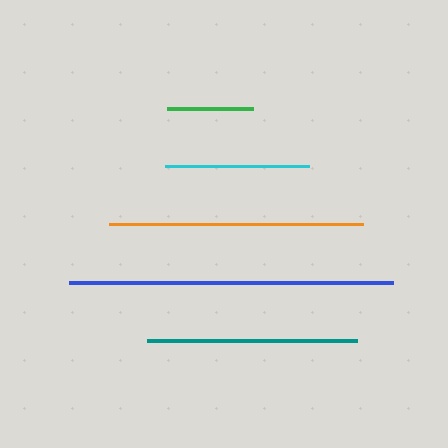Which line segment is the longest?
The blue line is the longest at approximately 323 pixels.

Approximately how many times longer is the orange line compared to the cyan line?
The orange line is approximately 1.8 times the length of the cyan line.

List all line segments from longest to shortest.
From longest to shortest: blue, orange, teal, cyan, green.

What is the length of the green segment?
The green segment is approximately 86 pixels long.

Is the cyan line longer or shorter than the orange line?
The orange line is longer than the cyan line.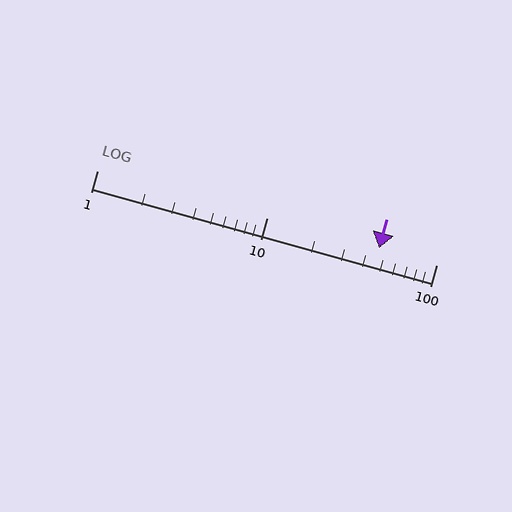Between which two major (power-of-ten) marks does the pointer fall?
The pointer is between 10 and 100.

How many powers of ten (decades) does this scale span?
The scale spans 2 decades, from 1 to 100.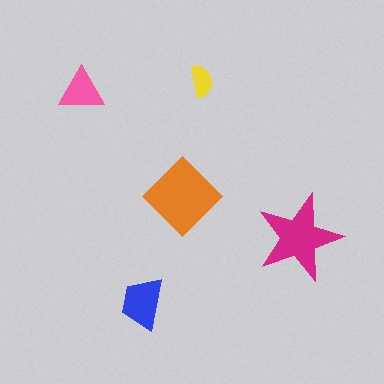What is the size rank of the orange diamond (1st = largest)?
1st.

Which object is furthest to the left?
The pink triangle is leftmost.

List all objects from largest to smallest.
The orange diamond, the magenta star, the blue trapezoid, the pink triangle, the yellow semicircle.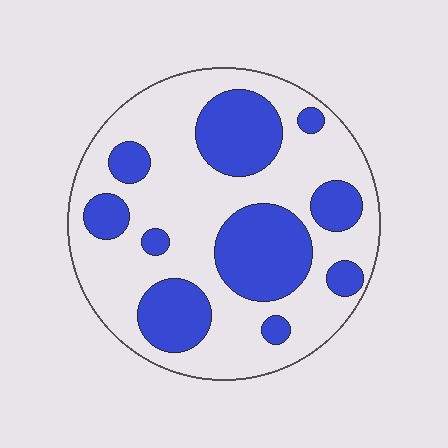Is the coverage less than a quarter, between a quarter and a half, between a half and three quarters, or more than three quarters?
Between a quarter and a half.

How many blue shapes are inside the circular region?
10.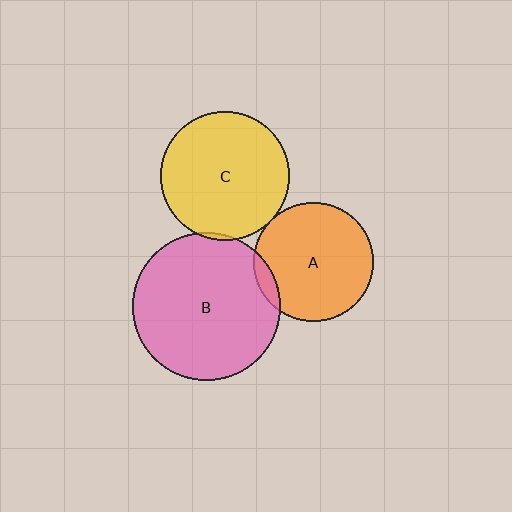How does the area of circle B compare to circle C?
Approximately 1.3 times.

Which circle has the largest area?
Circle B (pink).